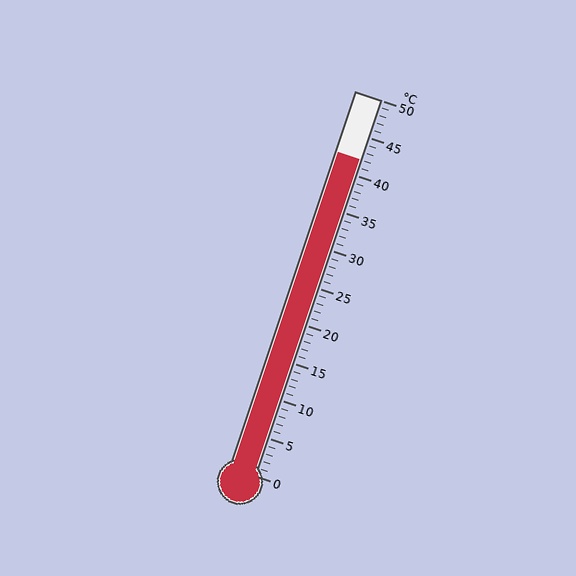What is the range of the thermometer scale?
The thermometer scale ranges from 0°C to 50°C.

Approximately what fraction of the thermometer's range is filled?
The thermometer is filled to approximately 85% of its range.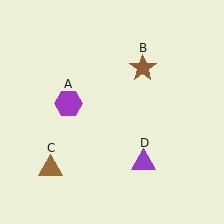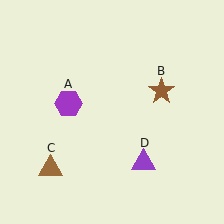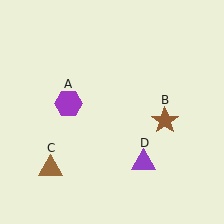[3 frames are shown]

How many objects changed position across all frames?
1 object changed position: brown star (object B).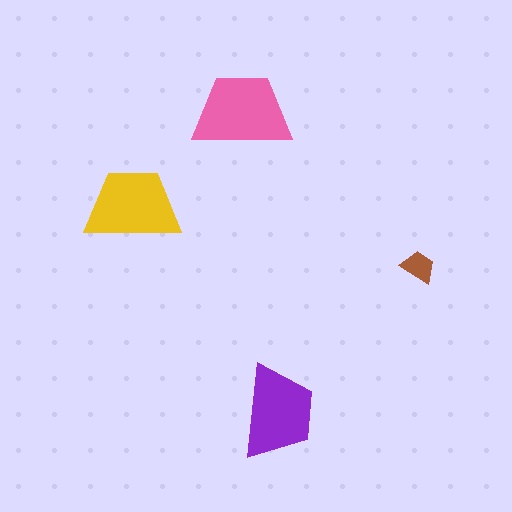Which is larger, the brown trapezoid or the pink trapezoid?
The pink one.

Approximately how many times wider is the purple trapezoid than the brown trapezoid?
About 2.5 times wider.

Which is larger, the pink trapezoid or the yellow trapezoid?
The pink one.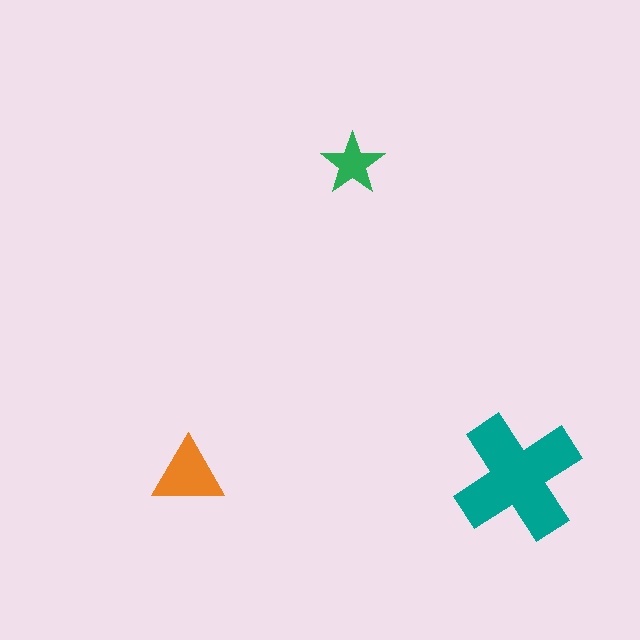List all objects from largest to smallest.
The teal cross, the orange triangle, the green star.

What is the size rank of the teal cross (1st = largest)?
1st.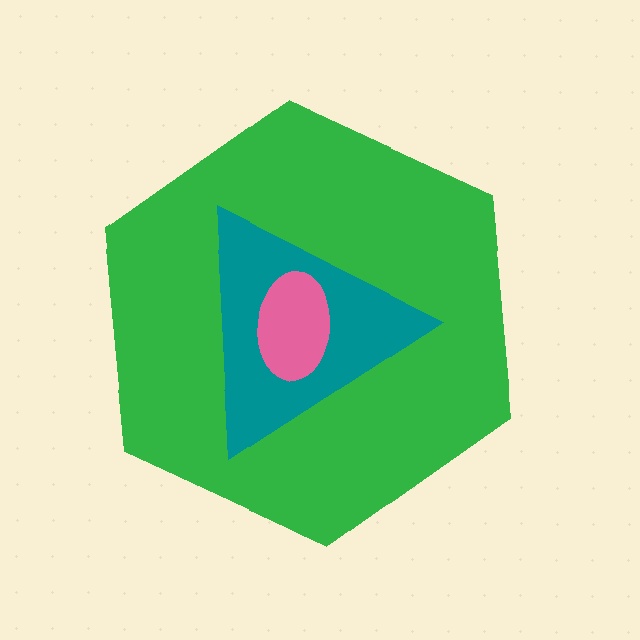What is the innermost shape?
The pink ellipse.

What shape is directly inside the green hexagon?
The teal triangle.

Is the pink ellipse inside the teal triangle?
Yes.